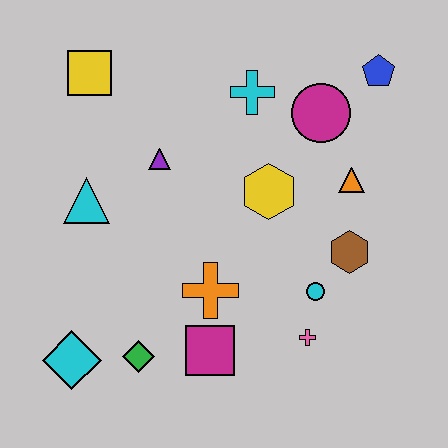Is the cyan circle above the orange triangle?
No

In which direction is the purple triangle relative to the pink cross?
The purple triangle is above the pink cross.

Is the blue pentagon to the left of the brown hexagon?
No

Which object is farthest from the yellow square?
The pink cross is farthest from the yellow square.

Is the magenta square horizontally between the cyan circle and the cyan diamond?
Yes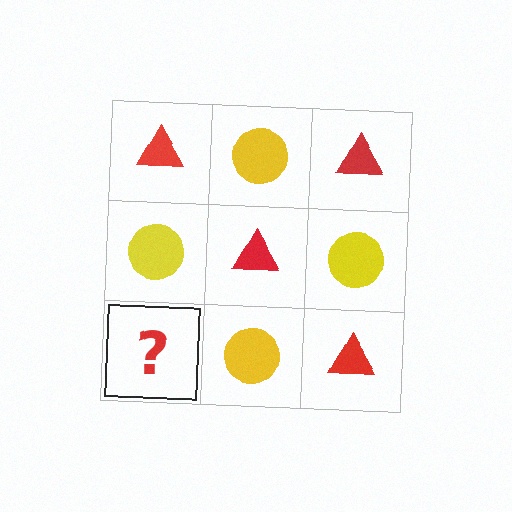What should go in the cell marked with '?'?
The missing cell should contain a red triangle.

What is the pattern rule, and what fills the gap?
The rule is that it alternates red triangle and yellow circle in a checkerboard pattern. The gap should be filled with a red triangle.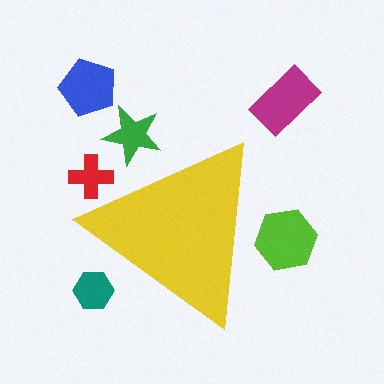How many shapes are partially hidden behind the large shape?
4 shapes are partially hidden.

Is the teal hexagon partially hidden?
Yes, the teal hexagon is partially hidden behind the yellow triangle.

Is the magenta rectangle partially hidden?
No, the magenta rectangle is fully visible.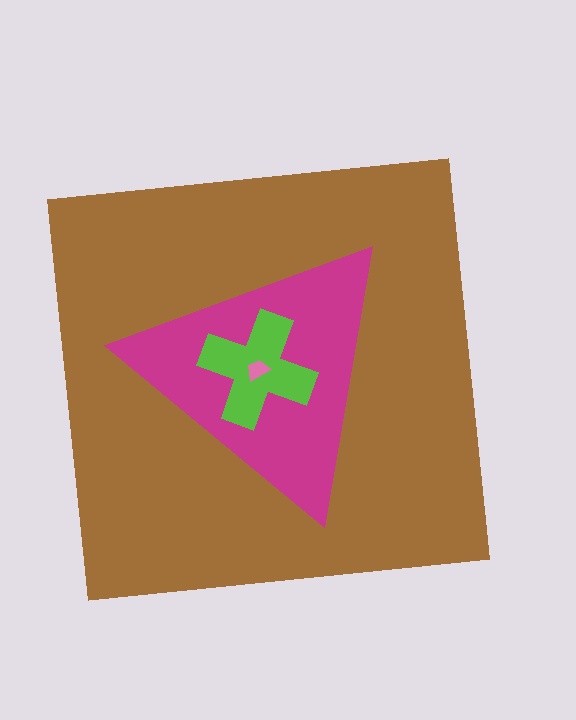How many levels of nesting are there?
4.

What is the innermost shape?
The pink trapezoid.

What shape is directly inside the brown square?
The magenta triangle.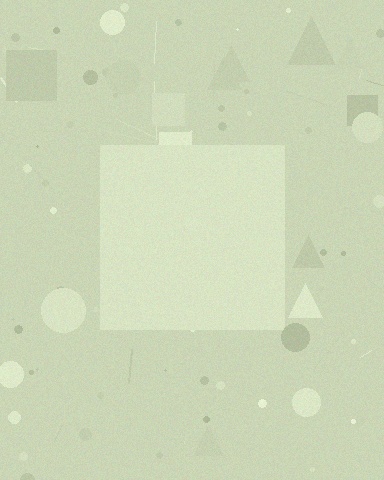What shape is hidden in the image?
A square is hidden in the image.